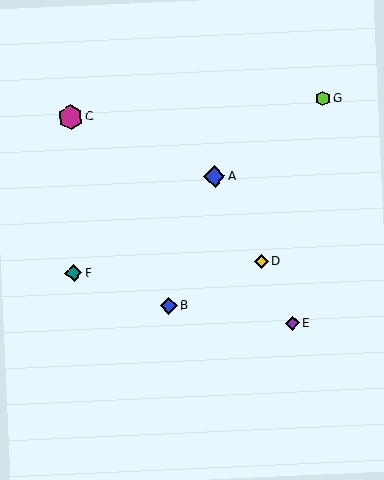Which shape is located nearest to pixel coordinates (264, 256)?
The yellow diamond (labeled D) at (262, 262) is nearest to that location.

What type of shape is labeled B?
Shape B is a blue diamond.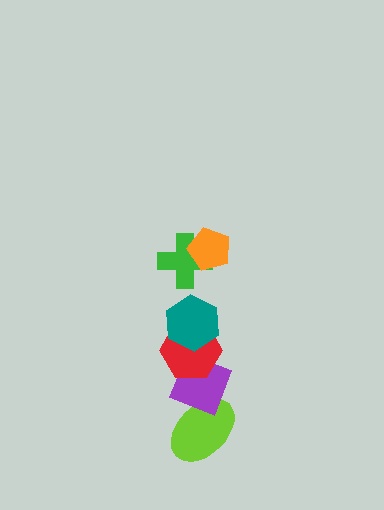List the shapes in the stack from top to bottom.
From top to bottom: the orange pentagon, the green cross, the teal hexagon, the red hexagon, the purple diamond, the lime ellipse.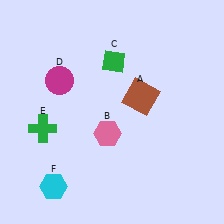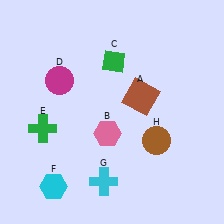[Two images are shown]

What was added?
A cyan cross (G), a brown circle (H) were added in Image 2.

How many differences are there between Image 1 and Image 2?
There are 2 differences between the two images.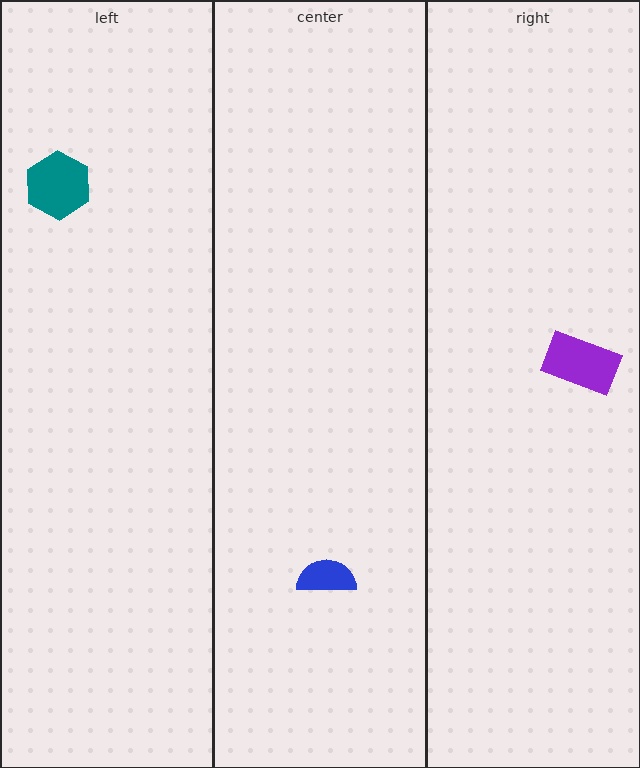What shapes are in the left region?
The teal hexagon.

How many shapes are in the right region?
1.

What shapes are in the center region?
The blue semicircle.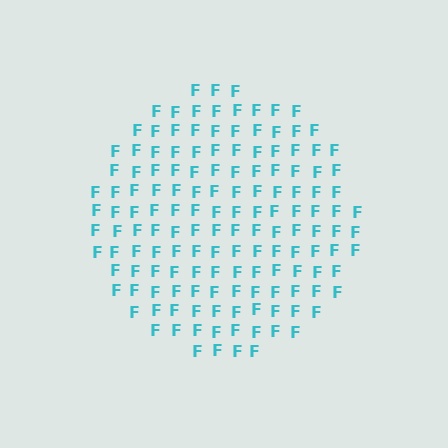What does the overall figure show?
The overall figure shows a circle.